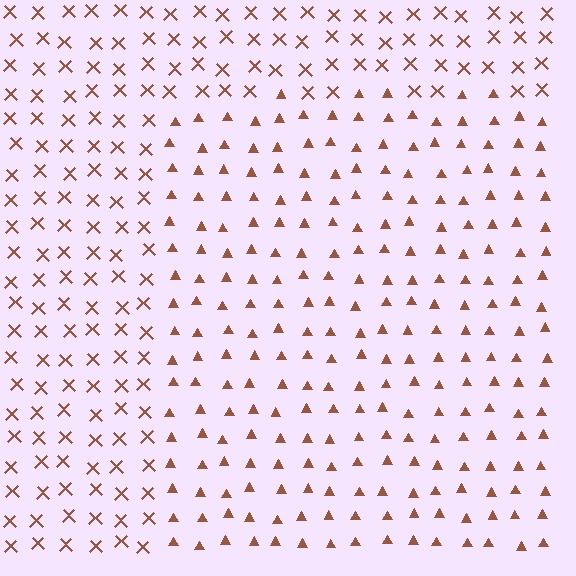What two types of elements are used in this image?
The image uses triangles inside the rectangle region and X marks outside it.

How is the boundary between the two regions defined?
The boundary is defined by a change in element shape: triangles inside vs. X marks outside. All elements share the same color and spacing.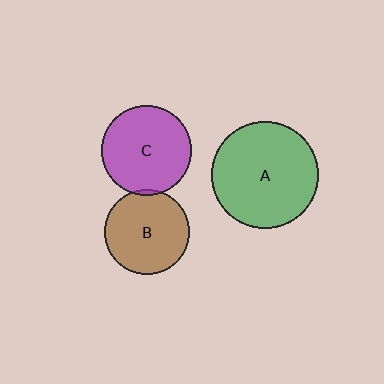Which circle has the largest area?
Circle A (green).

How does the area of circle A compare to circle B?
Approximately 1.6 times.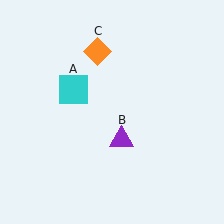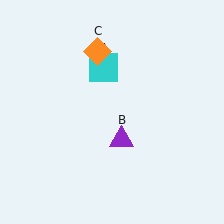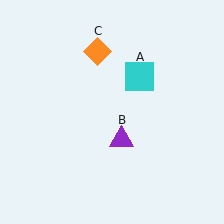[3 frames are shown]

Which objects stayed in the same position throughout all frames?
Purple triangle (object B) and orange diamond (object C) remained stationary.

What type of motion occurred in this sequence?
The cyan square (object A) rotated clockwise around the center of the scene.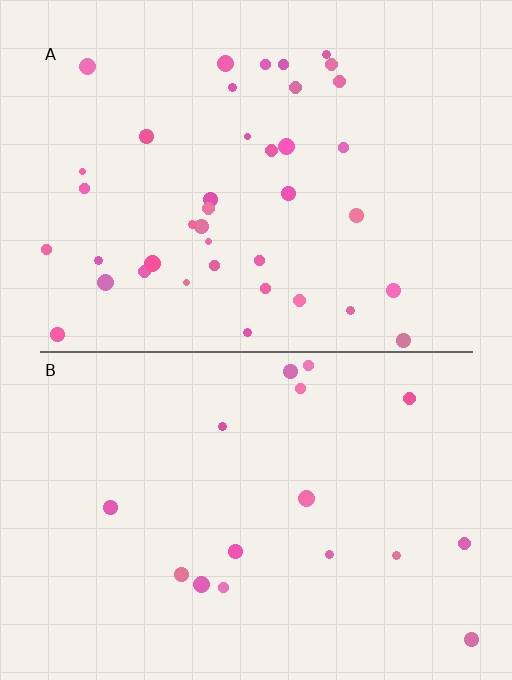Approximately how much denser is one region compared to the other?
Approximately 2.3× — region A over region B.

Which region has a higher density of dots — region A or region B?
A (the top).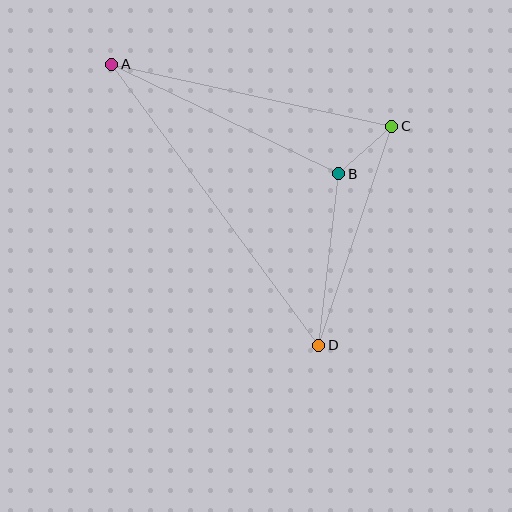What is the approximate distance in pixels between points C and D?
The distance between C and D is approximately 231 pixels.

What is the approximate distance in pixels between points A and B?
The distance between A and B is approximately 252 pixels.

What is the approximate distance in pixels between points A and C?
The distance between A and C is approximately 287 pixels.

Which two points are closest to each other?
Points B and C are closest to each other.